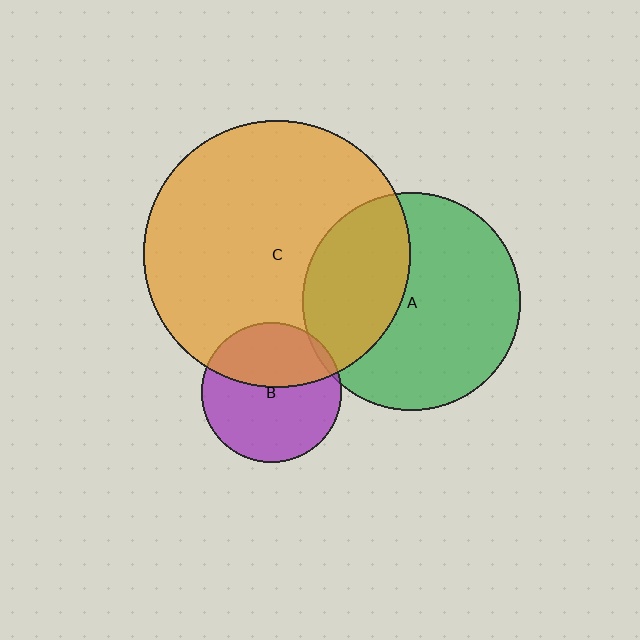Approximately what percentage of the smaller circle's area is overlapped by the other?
Approximately 40%.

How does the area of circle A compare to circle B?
Approximately 2.4 times.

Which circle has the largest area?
Circle C (orange).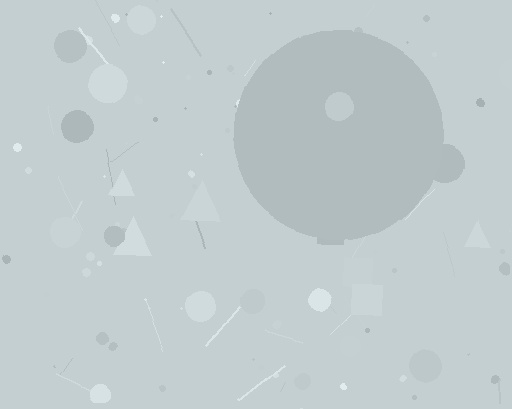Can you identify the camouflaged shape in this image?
The camouflaged shape is a circle.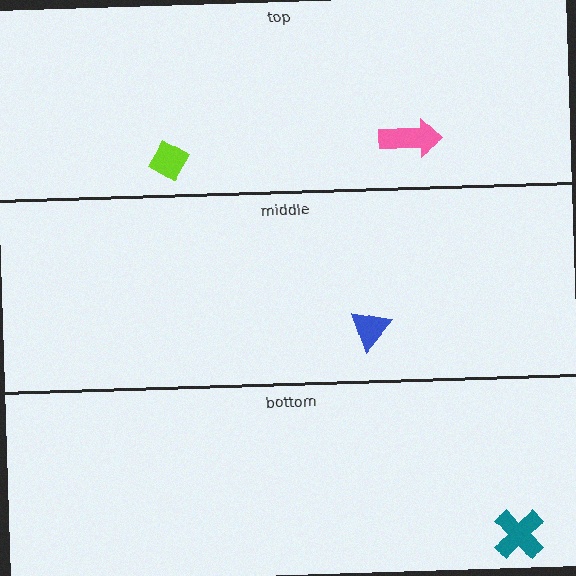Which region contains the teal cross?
The bottom region.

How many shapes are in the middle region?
1.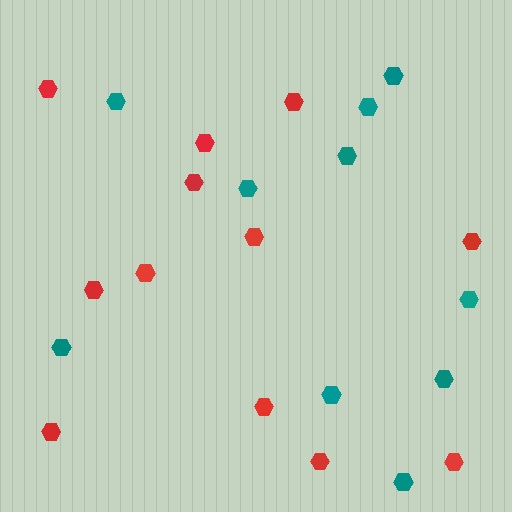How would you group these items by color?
There are 2 groups: one group of teal hexagons (10) and one group of red hexagons (12).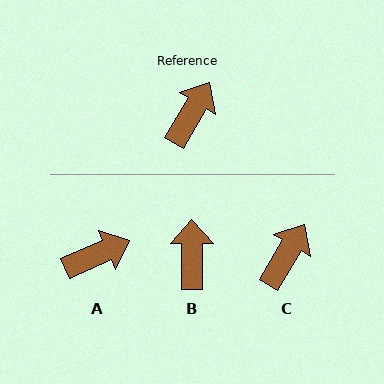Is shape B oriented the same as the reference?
No, it is off by about 31 degrees.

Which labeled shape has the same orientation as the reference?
C.